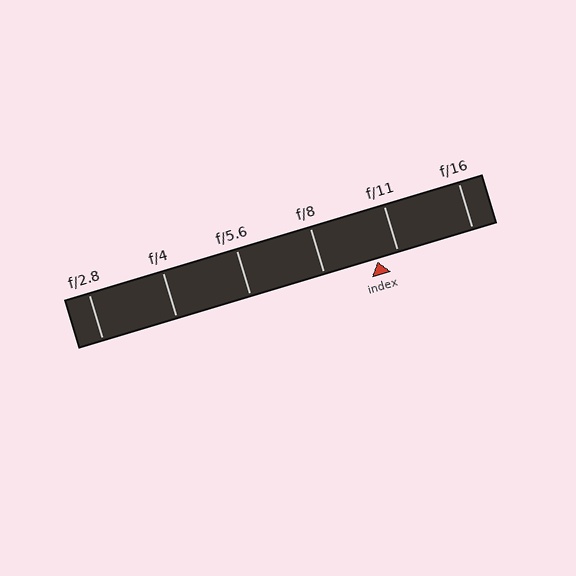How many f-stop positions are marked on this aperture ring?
There are 6 f-stop positions marked.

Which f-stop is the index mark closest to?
The index mark is closest to f/11.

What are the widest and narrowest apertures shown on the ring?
The widest aperture shown is f/2.8 and the narrowest is f/16.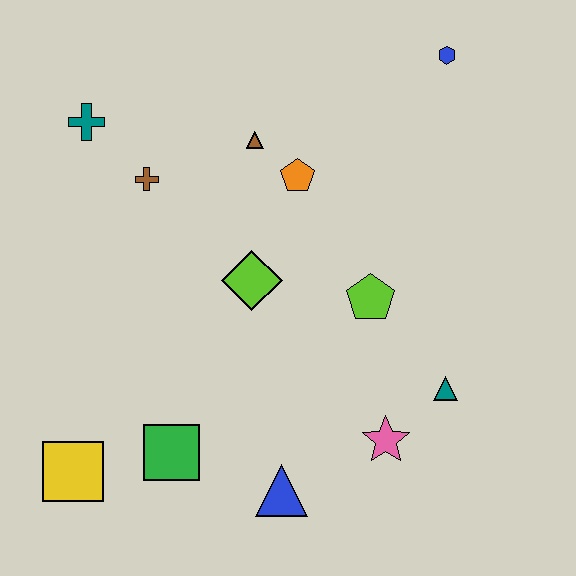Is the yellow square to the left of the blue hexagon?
Yes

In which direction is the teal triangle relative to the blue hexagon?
The teal triangle is below the blue hexagon.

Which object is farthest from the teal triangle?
The teal cross is farthest from the teal triangle.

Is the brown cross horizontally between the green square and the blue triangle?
No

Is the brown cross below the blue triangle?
No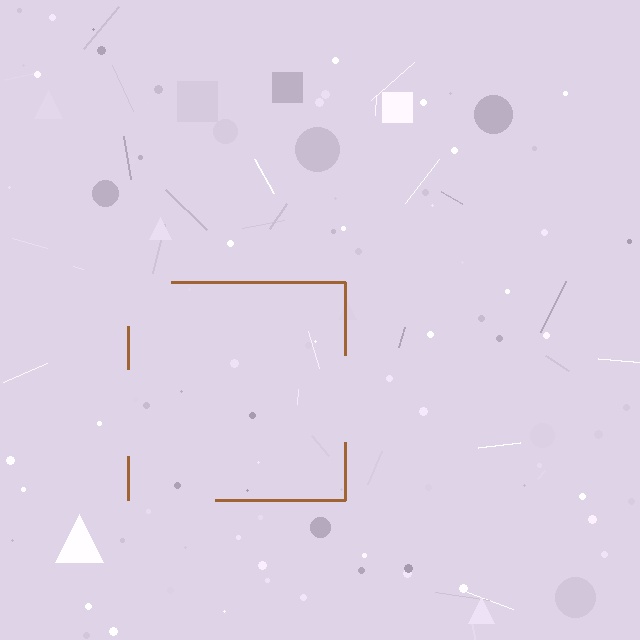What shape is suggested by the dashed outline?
The dashed outline suggests a square.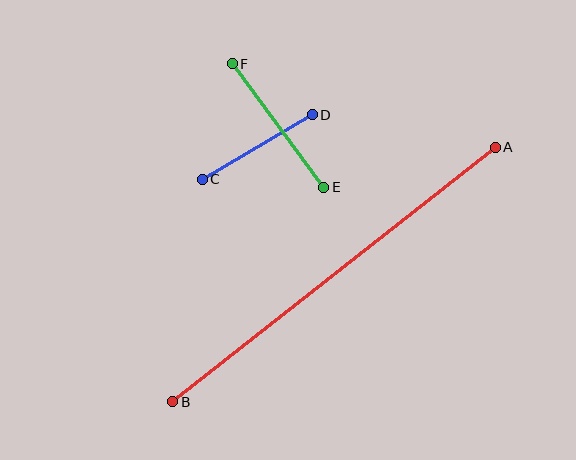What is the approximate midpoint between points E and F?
The midpoint is at approximately (278, 126) pixels.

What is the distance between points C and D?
The distance is approximately 127 pixels.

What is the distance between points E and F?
The distance is approximately 154 pixels.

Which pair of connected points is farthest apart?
Points A and B are farthest apart.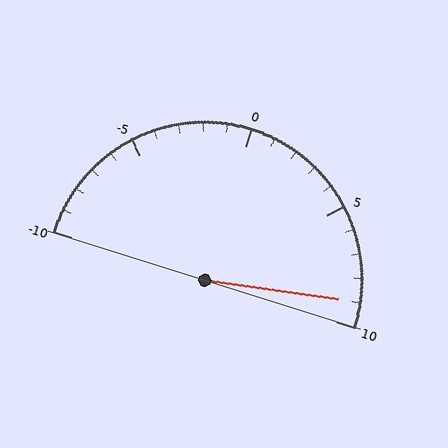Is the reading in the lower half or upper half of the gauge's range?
The reading is in the upper half of the range (-10 to 10).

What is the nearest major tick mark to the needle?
The nearest major tick mark is 10.